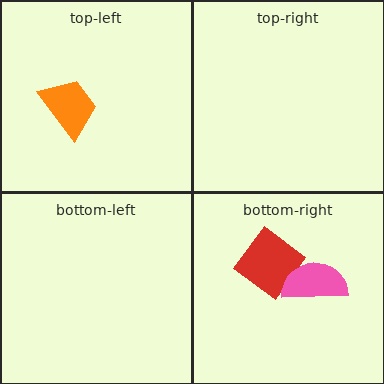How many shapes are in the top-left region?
1.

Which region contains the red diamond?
The bottom-right region.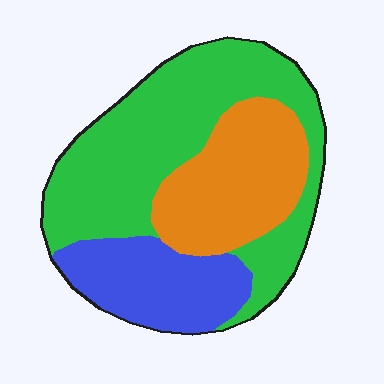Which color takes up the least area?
Blue, at roughly 20%.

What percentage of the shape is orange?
Orange covers roughly 25% of the shape.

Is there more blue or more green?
Green.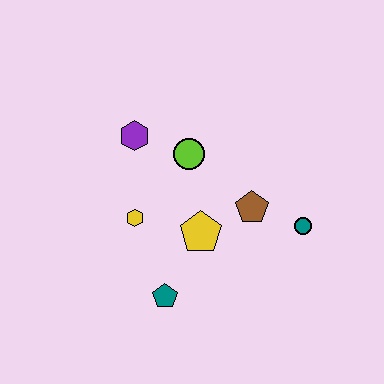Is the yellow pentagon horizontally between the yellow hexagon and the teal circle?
Yes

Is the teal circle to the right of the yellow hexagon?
Yes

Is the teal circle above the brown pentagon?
No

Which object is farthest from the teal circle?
The purple hexagon is farthest from the teal circle.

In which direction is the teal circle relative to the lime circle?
The teal circle is to the right of the lime circle.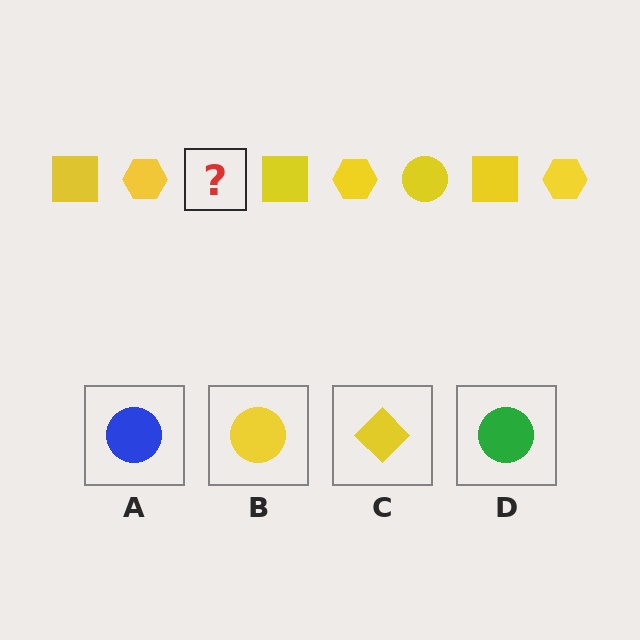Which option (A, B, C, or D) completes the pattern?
B.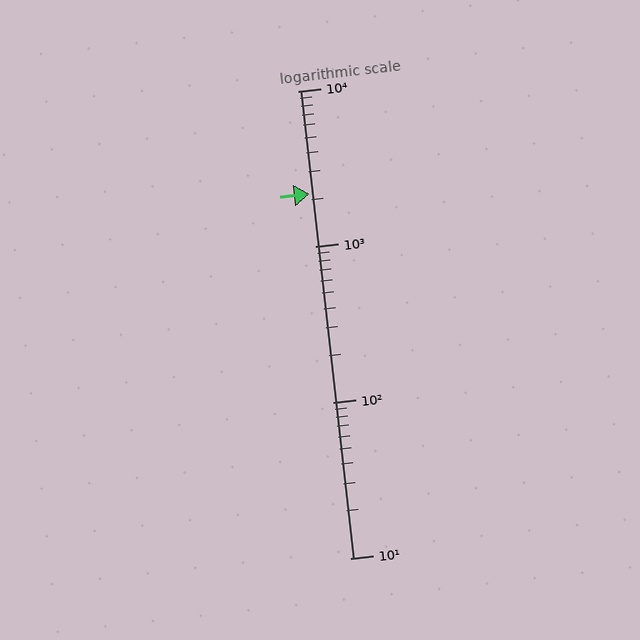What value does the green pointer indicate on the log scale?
The pointer indicates approximately 2200.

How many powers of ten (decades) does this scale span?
The scale spans 3 decades, from 10 to 10000.